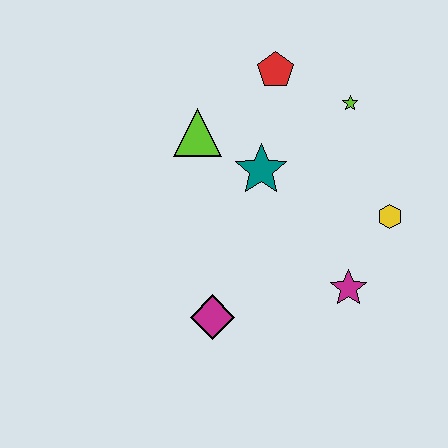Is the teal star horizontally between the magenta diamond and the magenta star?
Yes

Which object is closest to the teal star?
The lime triangle is closest to the teal star.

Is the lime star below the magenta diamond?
No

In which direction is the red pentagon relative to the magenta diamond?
The red pentagon is above the magenta diamond.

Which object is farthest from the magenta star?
The red pentagon is farthest from the magenta star.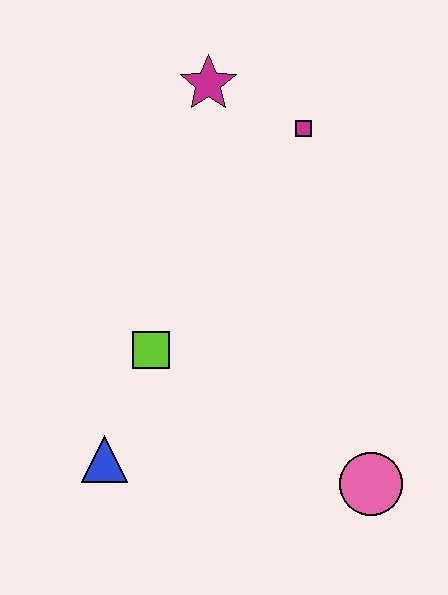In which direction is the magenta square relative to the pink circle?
The magenta square is above the pink circle.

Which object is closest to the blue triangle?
The lime square is closest to the blue triangle.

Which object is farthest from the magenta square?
The blue triangle is farthest from the magenta square.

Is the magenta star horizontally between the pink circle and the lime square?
Yes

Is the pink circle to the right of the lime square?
Yes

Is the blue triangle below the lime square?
Yes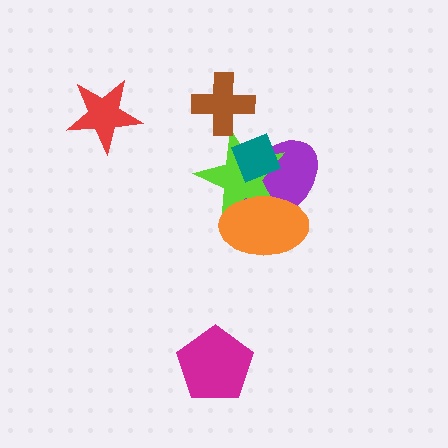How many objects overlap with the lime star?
3 objects overlap with the lime star.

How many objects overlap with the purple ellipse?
3 objects overlap with the purple ellipse.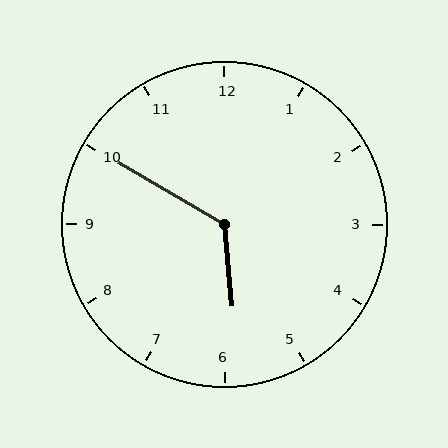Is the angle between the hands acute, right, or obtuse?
It is obtuse.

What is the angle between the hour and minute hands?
Approximately 125 degrees.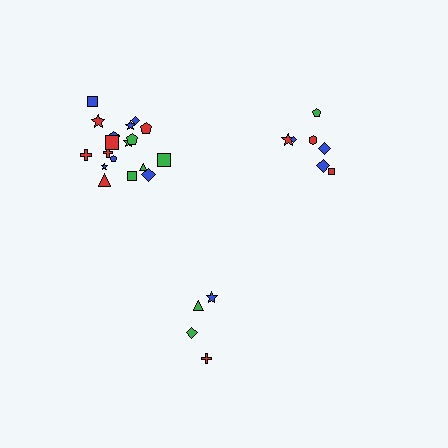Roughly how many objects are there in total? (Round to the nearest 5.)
Roughly 30 objects in total.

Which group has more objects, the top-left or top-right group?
The top-left group.